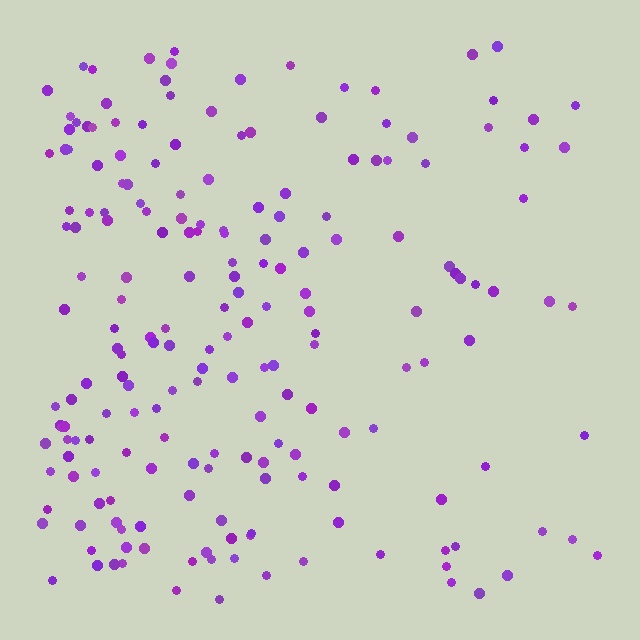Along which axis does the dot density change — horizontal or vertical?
Horizontal.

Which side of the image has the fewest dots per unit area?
The right.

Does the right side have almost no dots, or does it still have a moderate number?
Still a moderate number, just noticeably fewer than the left.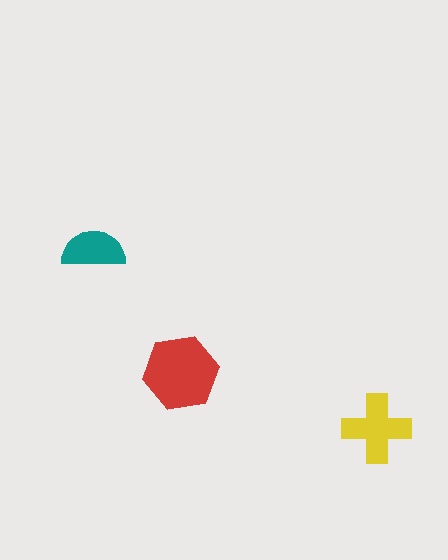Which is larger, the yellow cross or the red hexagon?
The red hexagon.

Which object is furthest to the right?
The yellow cross is rightmost.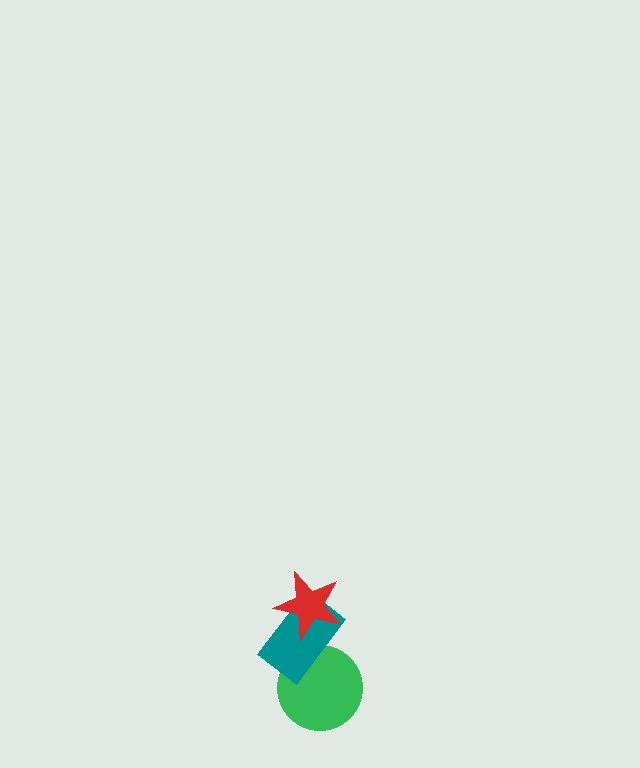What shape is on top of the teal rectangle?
The red star is on top of the teal rectangle.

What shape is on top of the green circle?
The teal rectangle is on top of the green circle.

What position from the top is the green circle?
The green circle is 3rd from the top.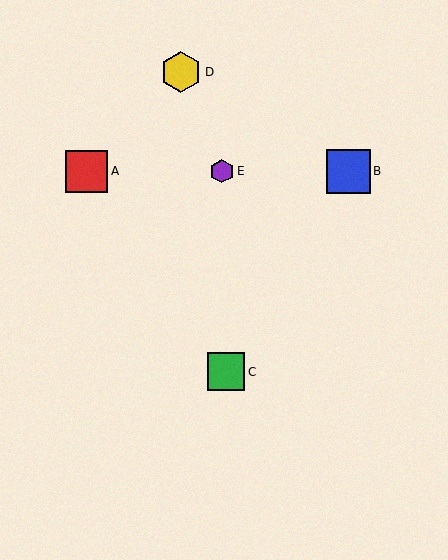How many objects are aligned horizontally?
3 objects (A, B, E) are aligned horizontally.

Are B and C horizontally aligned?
No, B is at y≈171 and C is at y≈372.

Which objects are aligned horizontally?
Objects A, B, E are aligned horizontally.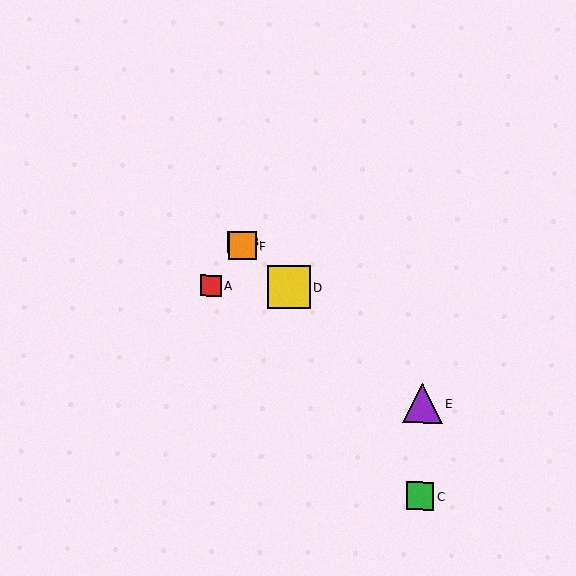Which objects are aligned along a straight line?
Objects B, D, E, F are aligned along a straight line.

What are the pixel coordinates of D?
Object D is at (289, 287).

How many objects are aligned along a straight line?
4 objects (B, D, E, F) are aligned along a straight line.